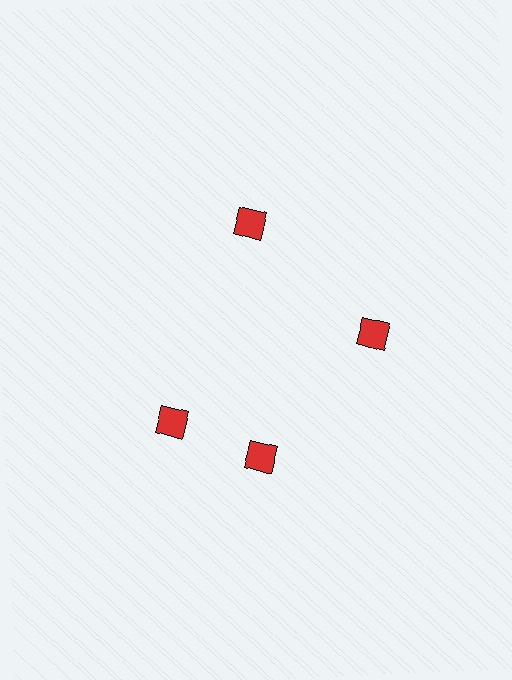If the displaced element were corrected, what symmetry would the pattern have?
It would have 4-fold rotational symmetry — the pattern would map onto itself every 90 degrees.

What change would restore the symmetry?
The symmetry would be restored by rotating it back into even spacing with its neighbors so that all 4 diamonds sit at equal angles and equal distance from the center.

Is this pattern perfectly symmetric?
No. The 4 red diamonds are arranged in a ring, but one element near the 9 o'clock position is rotated out of alignment along the ring, breaking the 4-fold rotational symmetry.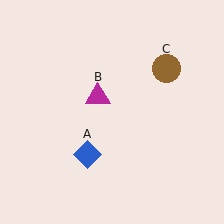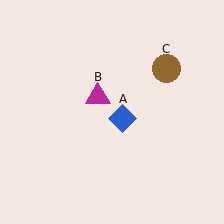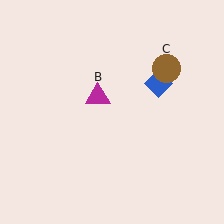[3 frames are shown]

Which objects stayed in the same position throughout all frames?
Magenta triangle (object B) and brown circle (object C) remained stationary.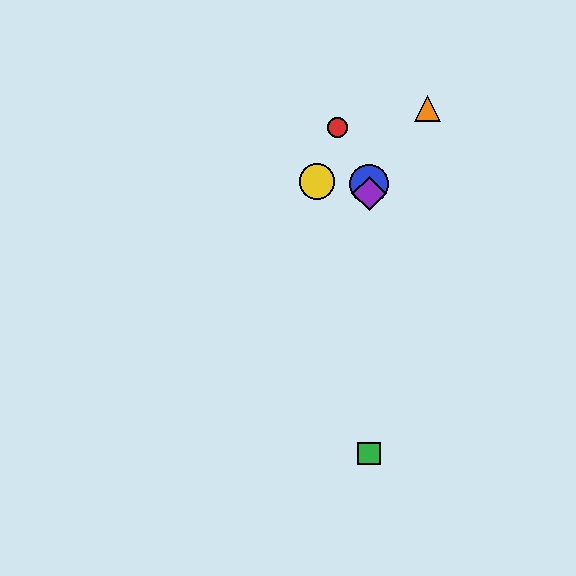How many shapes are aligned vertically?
3 shapes (the blue circle, the green square, the purple diamond) are aligned vertically.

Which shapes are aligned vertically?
The blue circle, the green square, the purple diamond are aligned vertically.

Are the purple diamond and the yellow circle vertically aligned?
No, the purple diamond is at x≈369 and the yellow circle is at x≈317.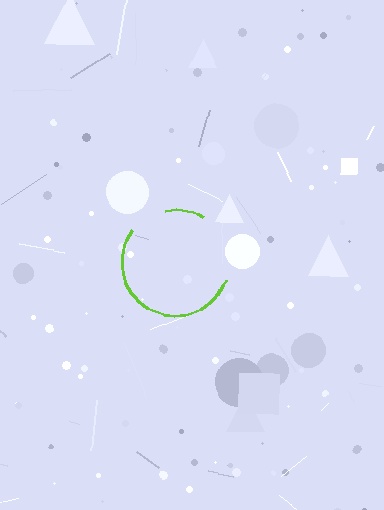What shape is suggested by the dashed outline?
The dashed outline suggests a circle.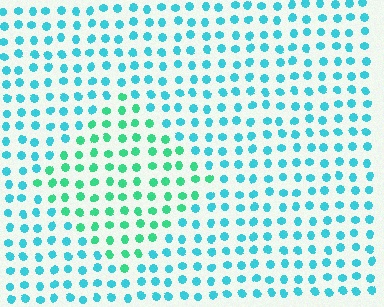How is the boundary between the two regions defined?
The boundary is defined purely by a slight shift in hue (about 35 degrees). Spacing, size, and orientation are identical on both sides.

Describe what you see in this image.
The image is filled with small cyan elements in a uniform arrangement. A diamond-shaped region is visible where the elements are tinted to a slightly different hue, forming a subtle color boundary.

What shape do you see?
I see a diamond.